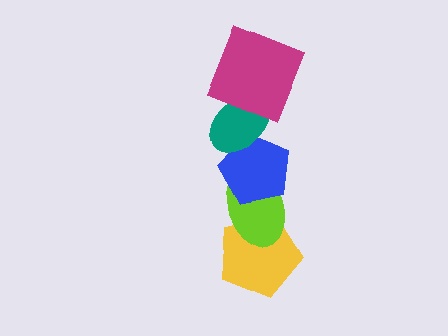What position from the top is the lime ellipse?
The lime ellipse is 4th from the top.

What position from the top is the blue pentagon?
The blue pentagon is 3rd from the top.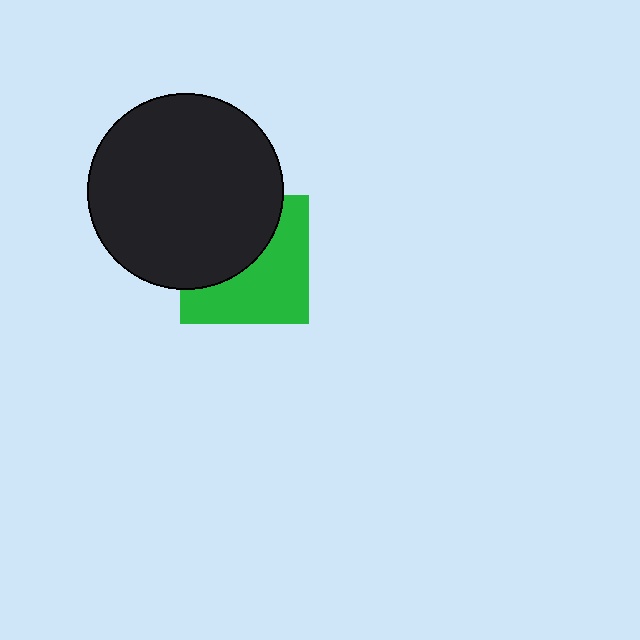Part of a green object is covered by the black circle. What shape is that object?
It is a square.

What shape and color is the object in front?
The object in front is a black circle.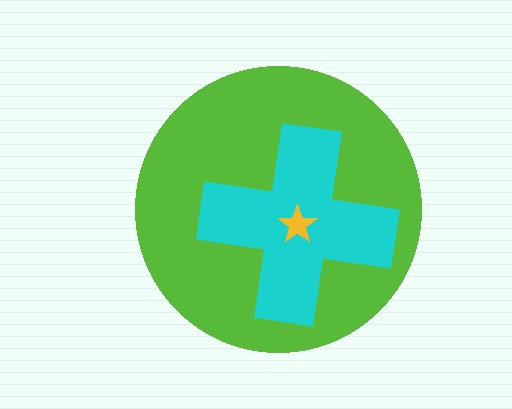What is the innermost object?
The yellow star.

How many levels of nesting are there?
3.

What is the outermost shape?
The lime circle.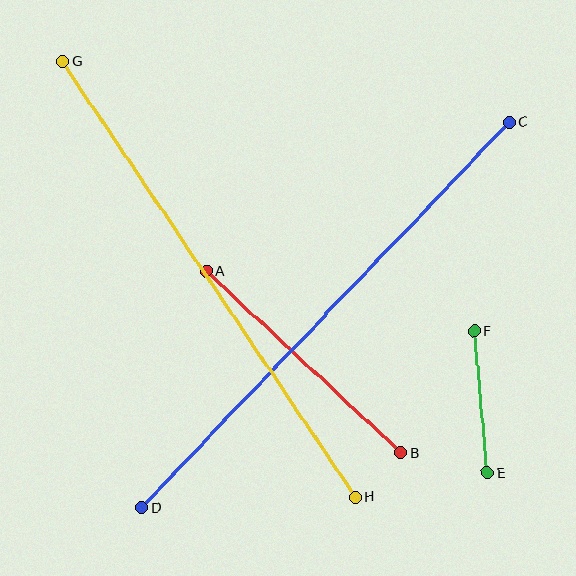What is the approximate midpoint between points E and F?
The midpoint is at approximately (481, 402) pixels.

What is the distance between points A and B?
The distance is approximately 266 pixels.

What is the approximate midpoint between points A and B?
The midpoint is at approximately (304, 362) pixels.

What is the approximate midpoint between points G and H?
The midpoint is at approximately (209, 279) pixels.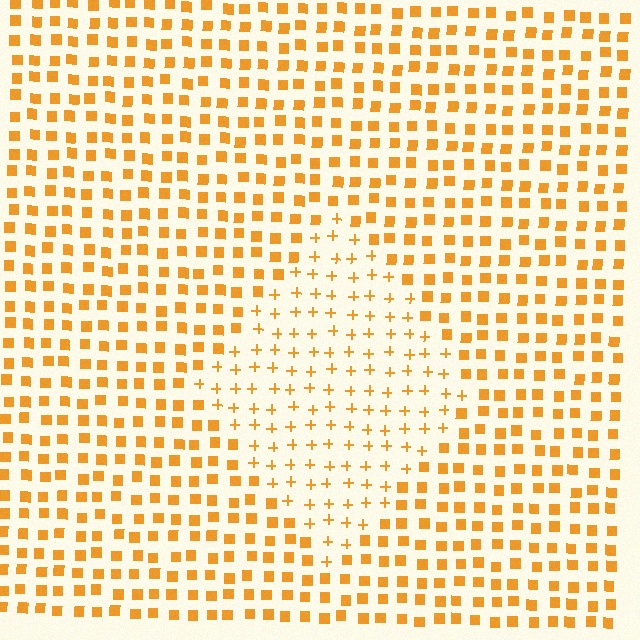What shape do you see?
I see a diamond.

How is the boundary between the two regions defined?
The boundary is defined by a change in element shape: plus signs inside vs. squares outside. All elements share the same color and spacing.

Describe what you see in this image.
The image is filled with small orange elements arranged in a uniform grid. A diamond-shaped region contains plus signs, while the surrounding area contains squares. The boundary is defined purely by the change in element shape.